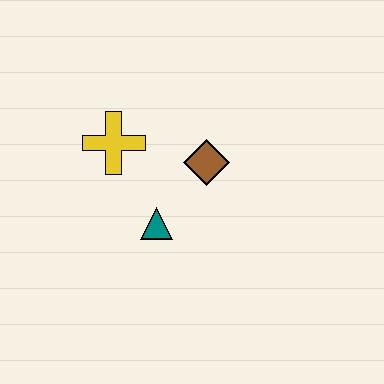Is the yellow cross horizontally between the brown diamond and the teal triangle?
No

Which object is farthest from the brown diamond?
The yellow cross is farthest from the brown diamond.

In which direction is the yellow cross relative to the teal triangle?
The yellow cross is above the teal triangle.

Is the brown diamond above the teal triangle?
Yes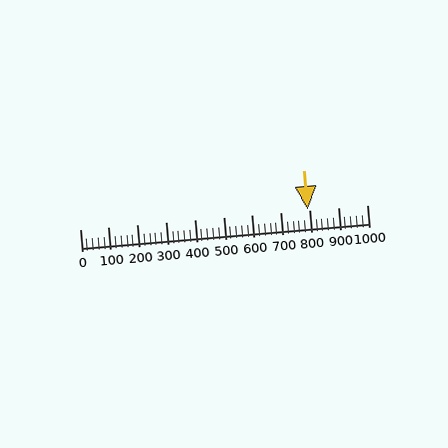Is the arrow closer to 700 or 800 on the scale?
The arrow is closer to 800.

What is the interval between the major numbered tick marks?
The major tick marks are spaced 100 units apart.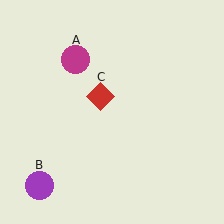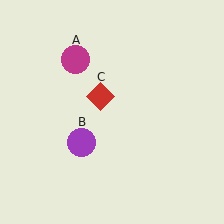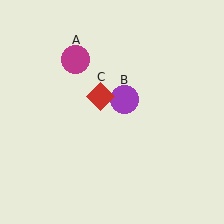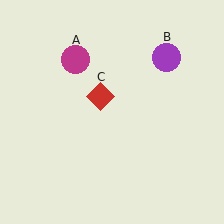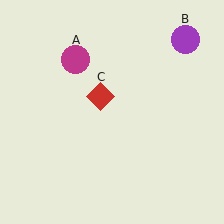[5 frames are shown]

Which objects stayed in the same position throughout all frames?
Magenta circle (object A) and red diamond (object C) remained stationary.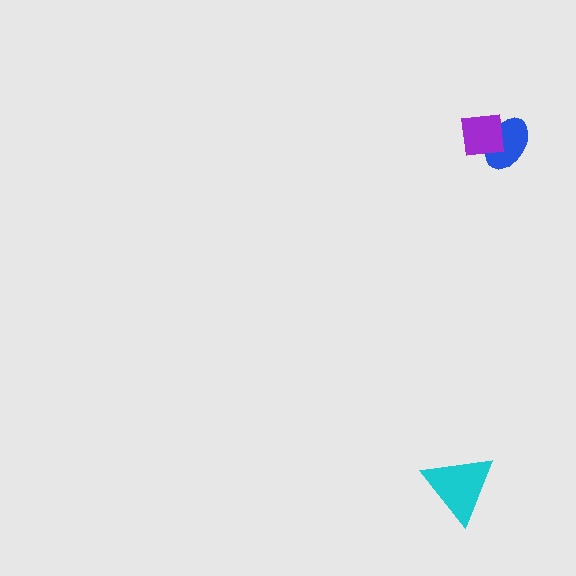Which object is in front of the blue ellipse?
The purple square is in front of the blue ellipse.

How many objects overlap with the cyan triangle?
0 objects overlap with the cyan triangle.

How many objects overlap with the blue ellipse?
1 object overlaps with the blue ellipse.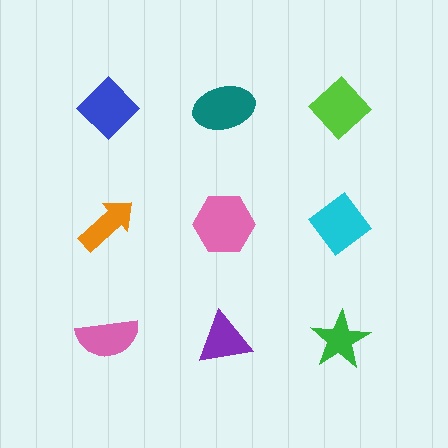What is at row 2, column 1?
An orange arrow.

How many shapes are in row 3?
3 shapes.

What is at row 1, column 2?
A teal ellipse.